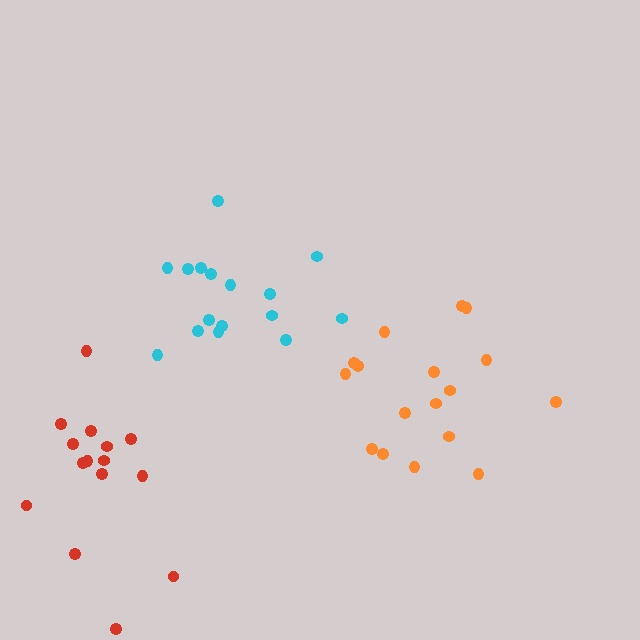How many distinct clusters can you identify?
There are 3 distinct clusters.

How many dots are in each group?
Group 1: 17 dots, Group 2: 16 dots, Group 3: 15 dots (48 total).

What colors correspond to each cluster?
The clusters are colored: orange, cyan, red.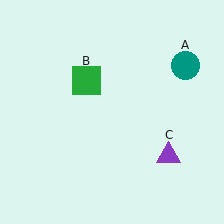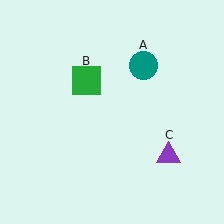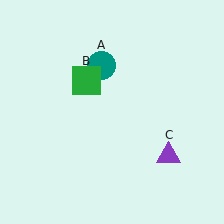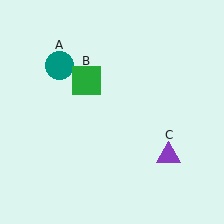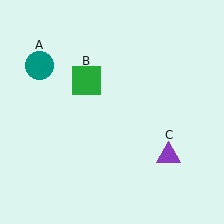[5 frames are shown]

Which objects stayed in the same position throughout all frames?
Green square (object B) and purple triangle (object C) remained stationary.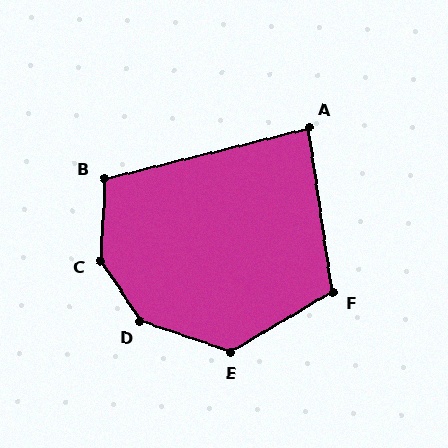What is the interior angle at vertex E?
Approximately 131 degrees (obtuse).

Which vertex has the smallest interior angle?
A, at approximately 85 degrees.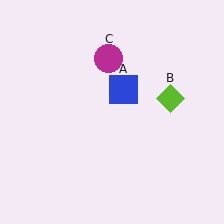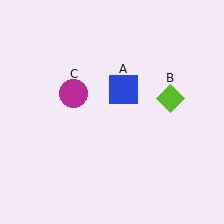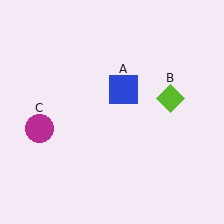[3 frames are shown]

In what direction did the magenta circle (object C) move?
The magenta circle (object C) moved down and to the left.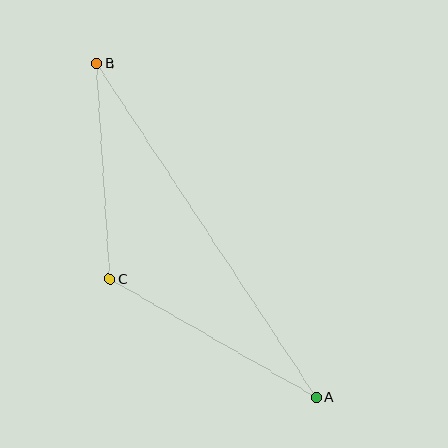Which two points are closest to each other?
Points B and C are closest to each other.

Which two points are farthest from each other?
Points A and B are farthest from each other.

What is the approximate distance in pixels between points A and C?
The distance between A and C is approximately 238 pixels.